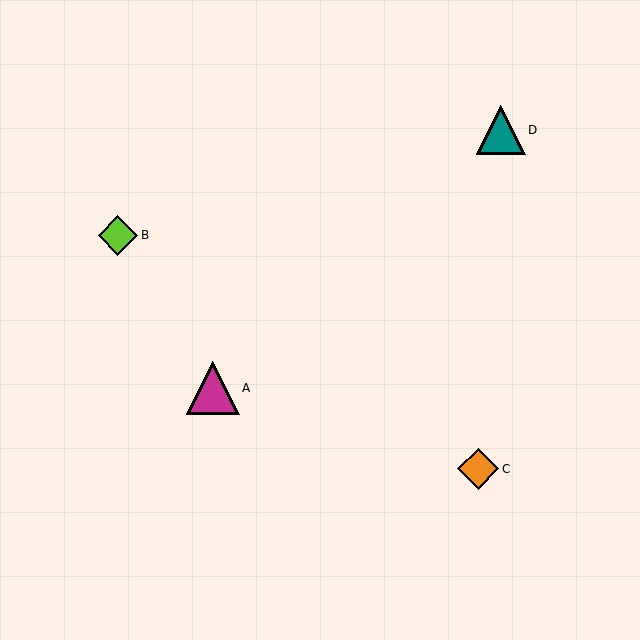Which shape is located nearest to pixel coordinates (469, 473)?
The orange diamond (labeled C) at (478, 469) is nearest to that location.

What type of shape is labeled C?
Shape C is an orange diamond.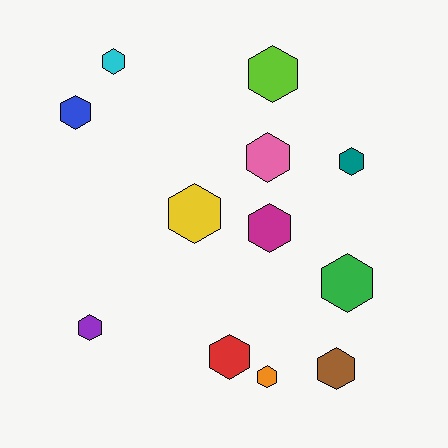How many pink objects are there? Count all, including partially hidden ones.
There is 1 pink object.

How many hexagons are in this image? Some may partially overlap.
There are 12 hexagons.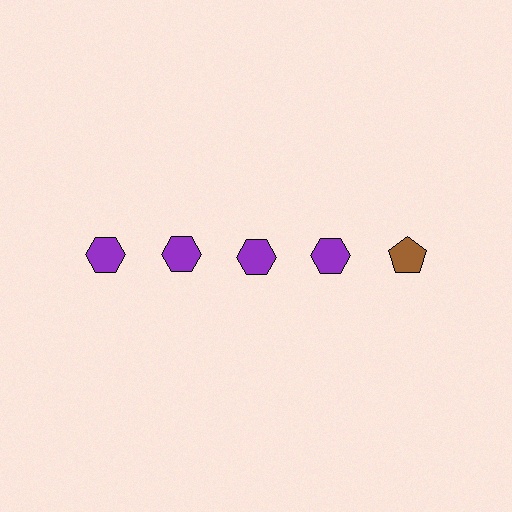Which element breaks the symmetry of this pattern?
The brown pentagon in the top row, rightmost column breaks the symmetry. All other shapes are purple hexagons.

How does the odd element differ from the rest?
It differs in both color (brown instead of purple) and shape (pentagon instead of hexagon).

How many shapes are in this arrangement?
There are 5 shapes arranged in a grid pattern.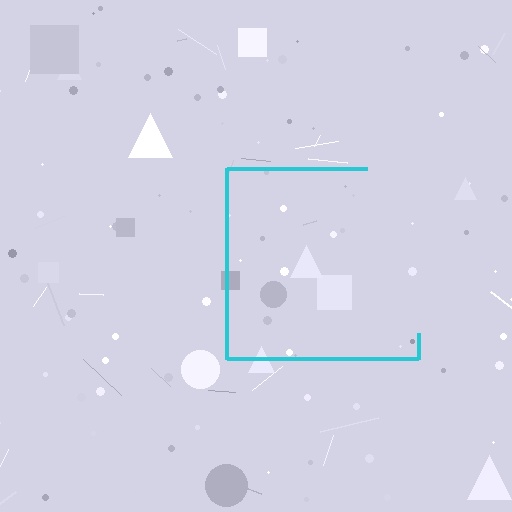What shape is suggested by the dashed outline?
The dashed outline suggests a square.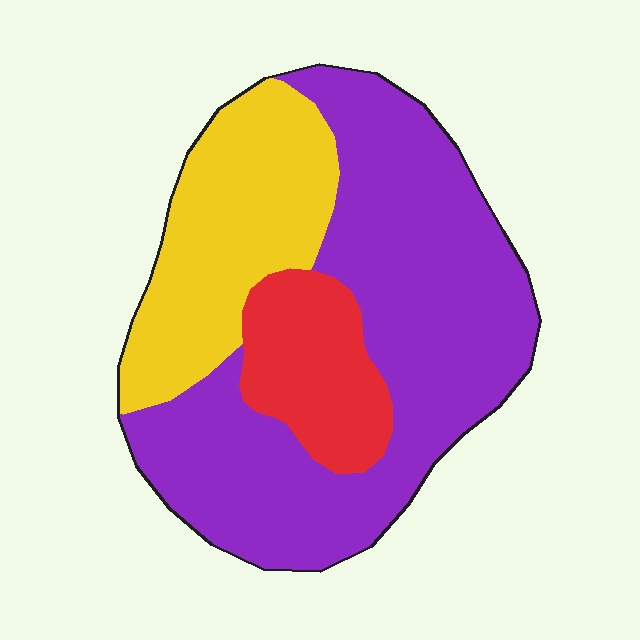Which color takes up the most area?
Purple, at roughly 60%.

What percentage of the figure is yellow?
Yellow takes up about one quarter (1/4) of the figure.